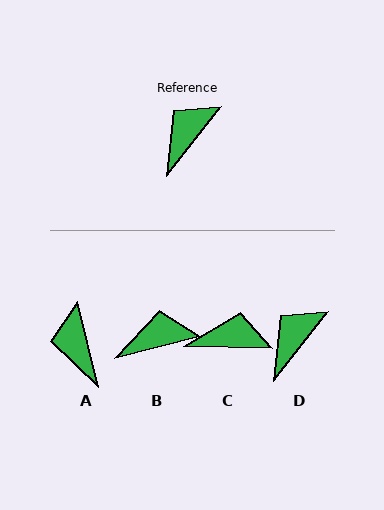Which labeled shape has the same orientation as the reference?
D.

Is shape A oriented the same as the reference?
No, it is off by about 52 degrees.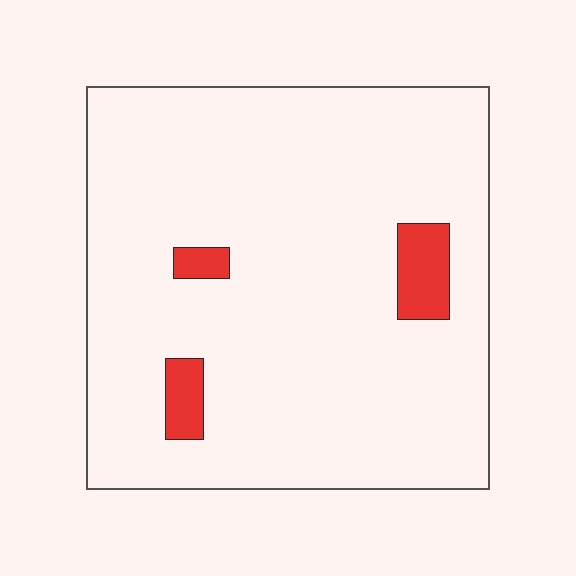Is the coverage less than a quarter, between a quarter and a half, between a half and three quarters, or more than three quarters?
Less than a quarter.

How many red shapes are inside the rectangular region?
3.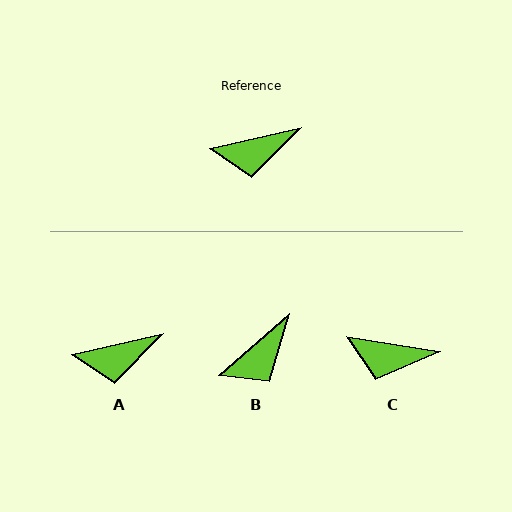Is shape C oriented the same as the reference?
No, it is off by about 22 degrees.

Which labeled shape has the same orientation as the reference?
A.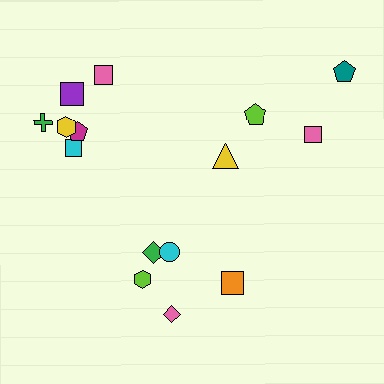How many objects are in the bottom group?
There are 5 objects.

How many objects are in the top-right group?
There are 4 objects.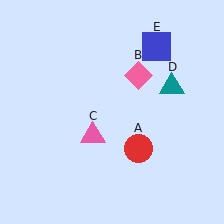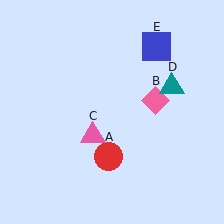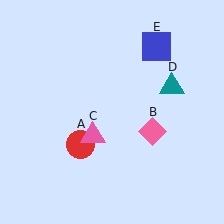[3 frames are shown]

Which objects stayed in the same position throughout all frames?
Pink triangle (object C) and teal triangle (object D) and blue square (object E) remained stationary.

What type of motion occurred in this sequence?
The red circle (object A), pink diamond (object B) rotated clockwise around the center of the scene.